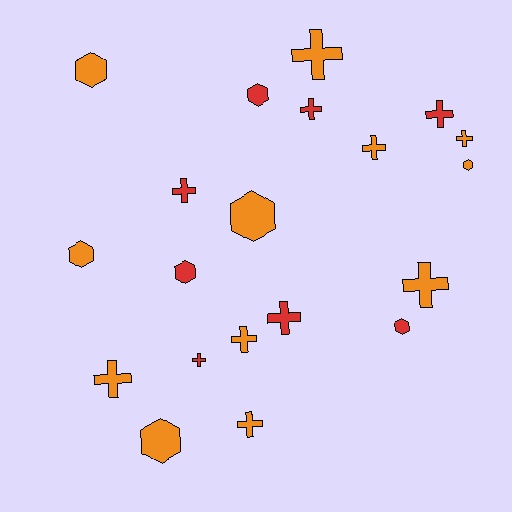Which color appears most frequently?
Orange, with 12 objects.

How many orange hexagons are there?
There are 5 orange hexagons.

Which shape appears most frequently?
Cross, with 12 objects.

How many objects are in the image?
There are 20 objects.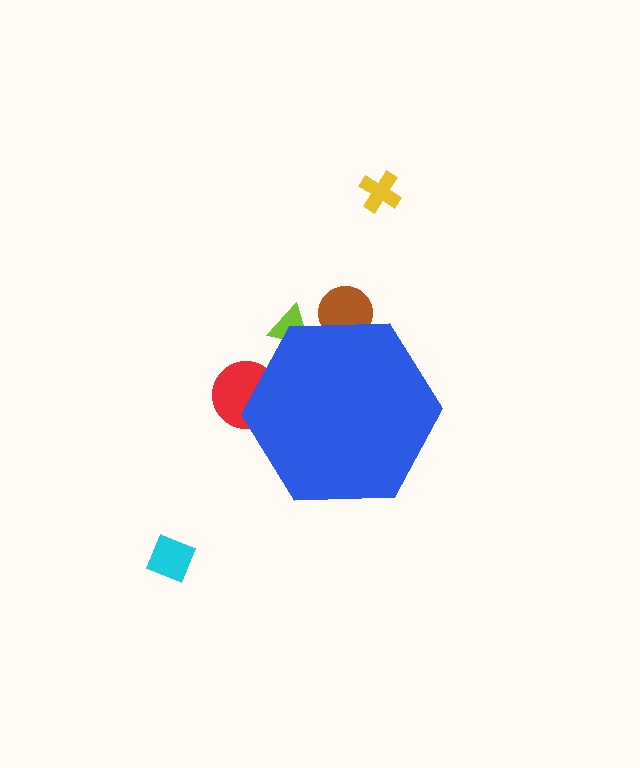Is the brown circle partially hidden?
Yes, the brown circle is partially hidden behind the blue hexagon.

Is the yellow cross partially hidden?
No, the yellow cross is fully visible.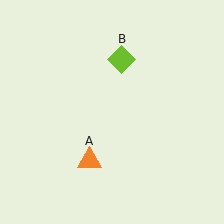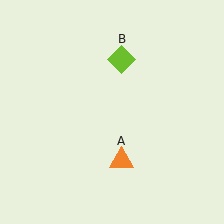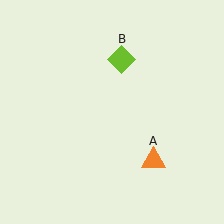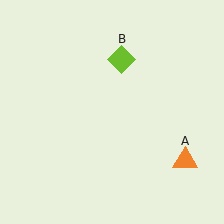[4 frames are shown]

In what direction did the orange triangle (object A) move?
The orange triangle (object A) moved right.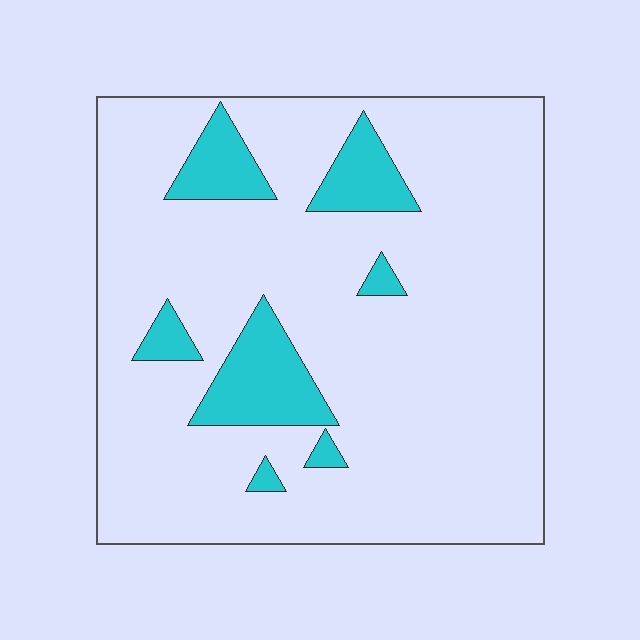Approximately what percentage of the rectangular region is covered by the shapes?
Approximately 15%.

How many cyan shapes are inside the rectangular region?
7.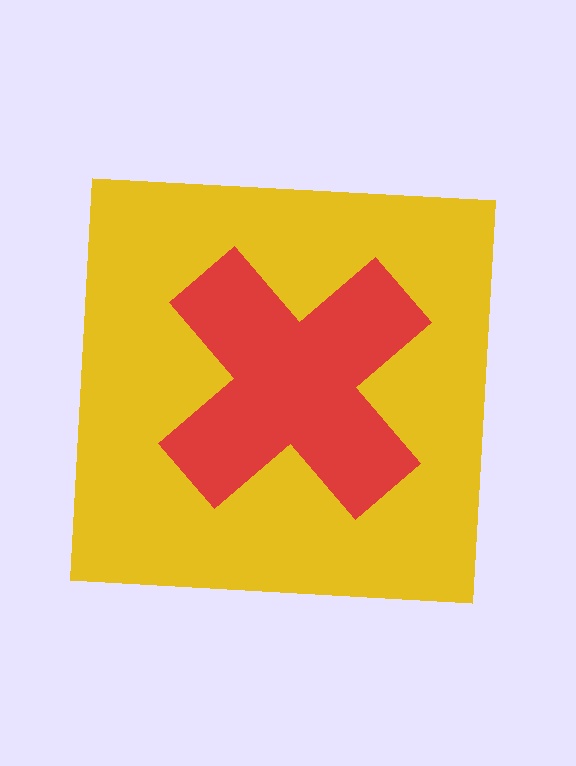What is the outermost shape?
The yellow square.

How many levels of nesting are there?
2.